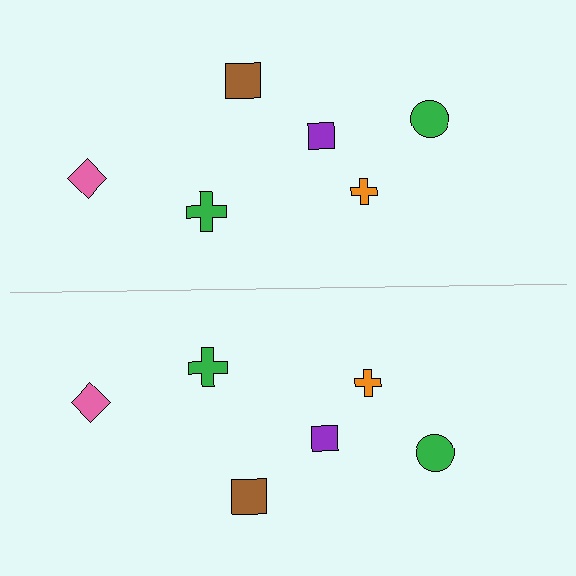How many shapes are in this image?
There are 12 shapes in this image.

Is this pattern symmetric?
Yes, this pattern has bilateral (reflection) symmetry.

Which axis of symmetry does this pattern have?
The pattern has a horizontal axis of symmetry running through the center of the image.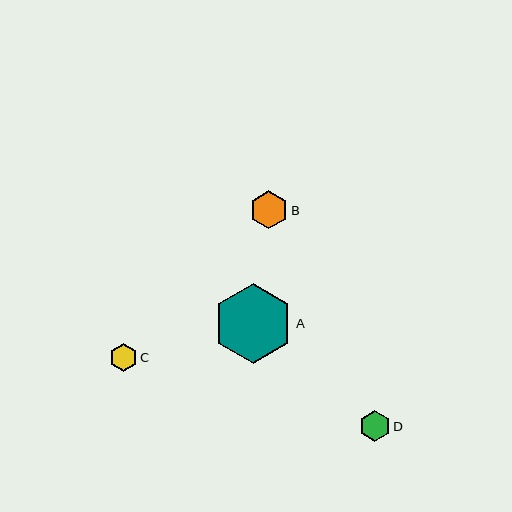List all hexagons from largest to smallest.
From largest to smallest: A, B, D, C.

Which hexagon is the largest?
Hexagon A is the largest with a size of approximately 79 pixels.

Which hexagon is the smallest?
Hexagon C is the smallest with a size of approximately 28 pixels.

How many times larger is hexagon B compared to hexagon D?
Hexagon B is approximately 1.2 times the size of hexagon D.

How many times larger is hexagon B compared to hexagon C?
Hexagon B is approximately 1.4 times the size of hexagon C.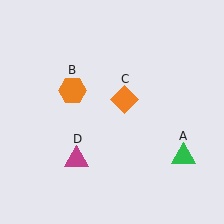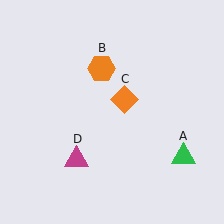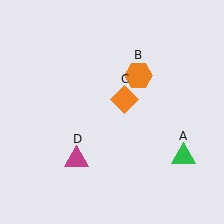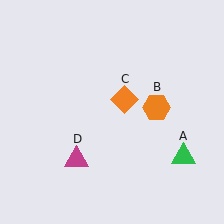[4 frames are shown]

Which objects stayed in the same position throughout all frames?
Green triangle (object A) and orange diamond (object C) and magenta triangle (object D) remained stationary.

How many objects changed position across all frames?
1 object changed position: orange hexagon (object B).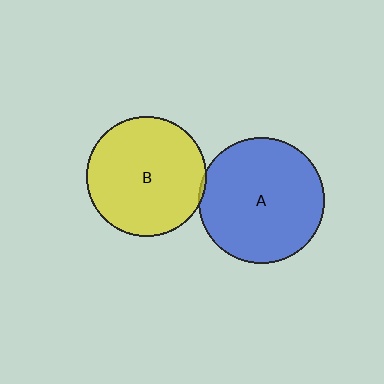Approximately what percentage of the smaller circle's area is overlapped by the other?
Approximately 5%.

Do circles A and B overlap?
Yes.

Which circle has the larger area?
Circle A (blue).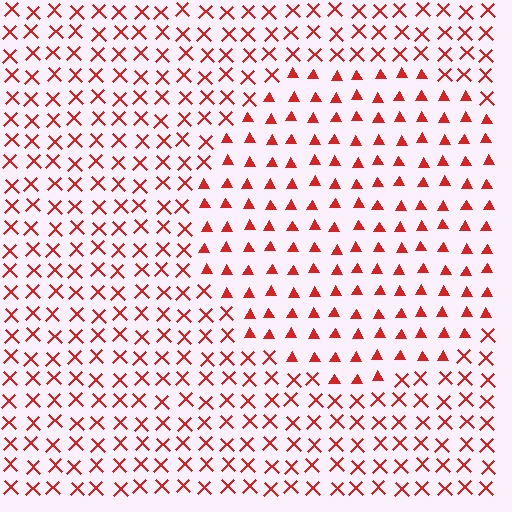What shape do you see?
I see a circle.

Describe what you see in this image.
The image is filled with small red elements arranged in a uniform grid. A circle-shaped region contains triangles, while the surrounding area contains X marks. The boundary is defined purely by the change in element shape.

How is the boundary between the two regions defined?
The boundary is defined by a change in element shape: triangles inside vs. X marks outside. All elements share the same color and spacing.